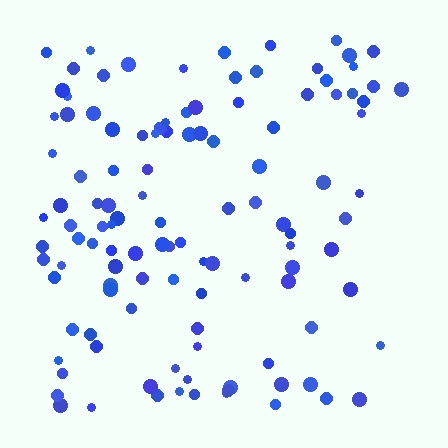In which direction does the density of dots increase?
From right to left, with the left side densest.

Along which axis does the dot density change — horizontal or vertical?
Horizontal.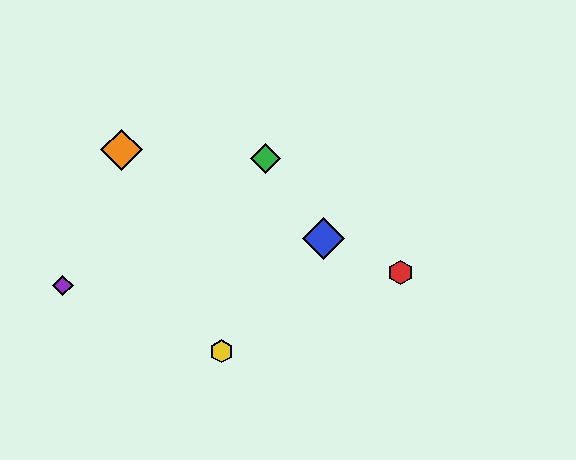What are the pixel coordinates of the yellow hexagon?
The yellow hexagon is at (221, 351).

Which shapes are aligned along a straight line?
The red hexagon, the blue diamond, the orange diamond are aligned along a straight line.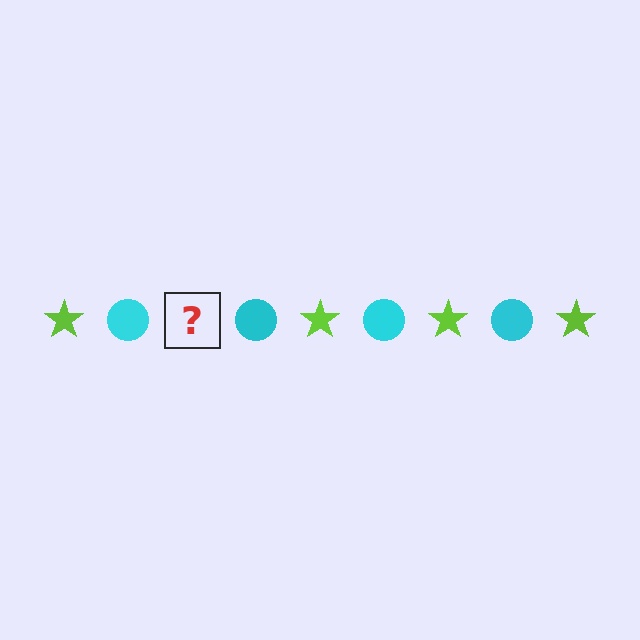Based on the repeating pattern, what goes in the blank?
The blank should be a lime star.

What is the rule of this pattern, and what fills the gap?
The rule is that the pattern alternates between lime star and cyan circle. The gap should be filled with a lime star.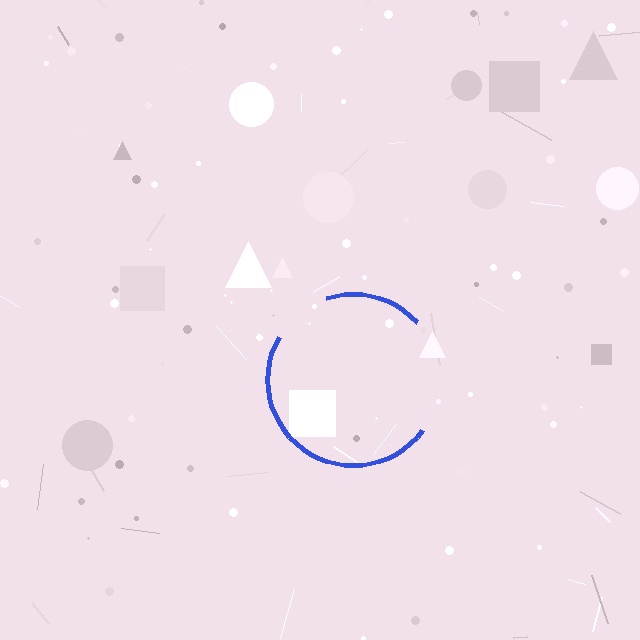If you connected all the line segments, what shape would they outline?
They would outline a circle.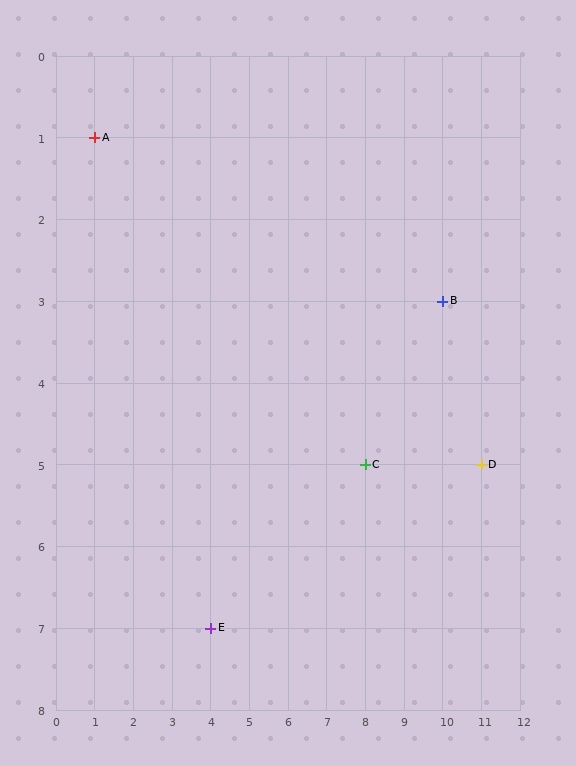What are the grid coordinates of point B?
Point B is at grid coordinates (10, 3).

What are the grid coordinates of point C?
Point C is at grid coordinates (8, 5).